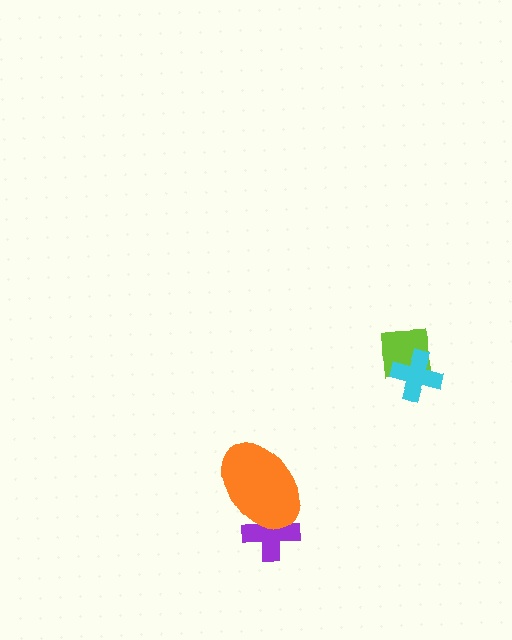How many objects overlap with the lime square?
1 object overlaps with the lime square.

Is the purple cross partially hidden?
Yes, it is partially covered by another shape.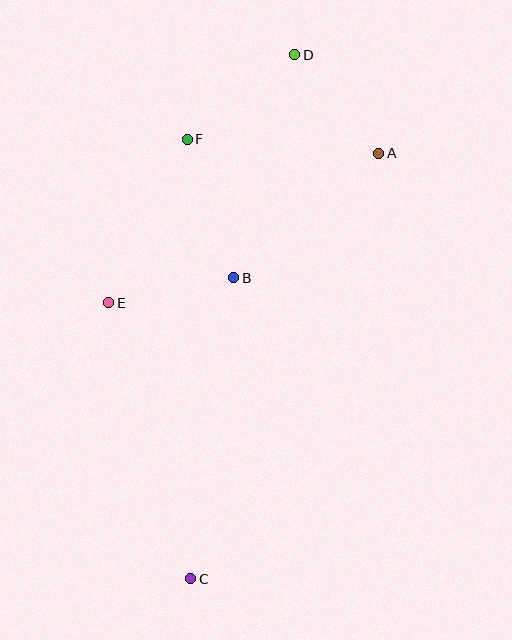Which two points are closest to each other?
Points B and E are closest to each other.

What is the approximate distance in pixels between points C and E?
The distance between C and E is approximately 288 pixels.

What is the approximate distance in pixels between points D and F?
The distance between D and F is approximately 137 pixels.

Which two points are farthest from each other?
Points C and D are farthest from each other.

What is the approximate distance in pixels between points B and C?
The distance between B and C is approximately 304 pixels.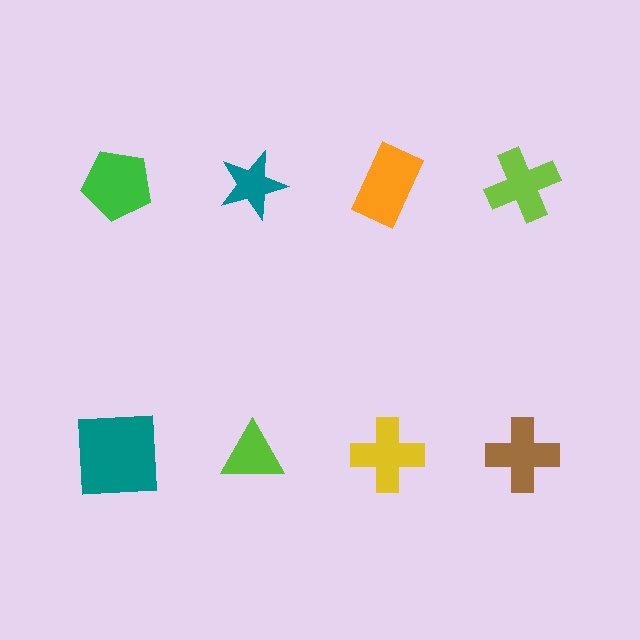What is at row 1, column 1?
A green pentagon.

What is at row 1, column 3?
An orange rectangle.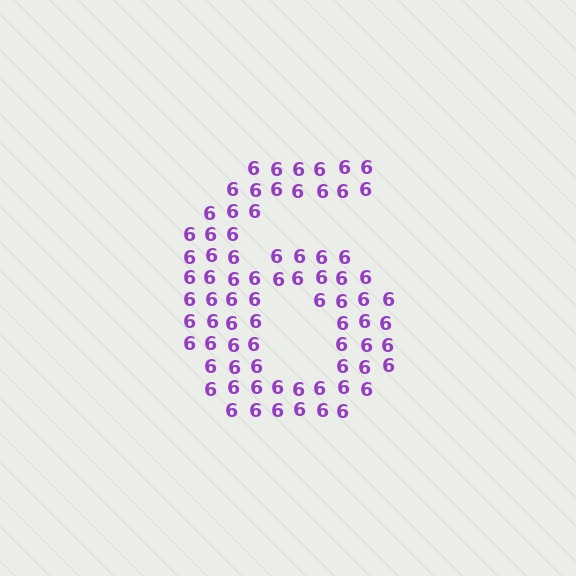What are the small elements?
The small elements are digit 6's.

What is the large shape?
The large shape is the digit 6.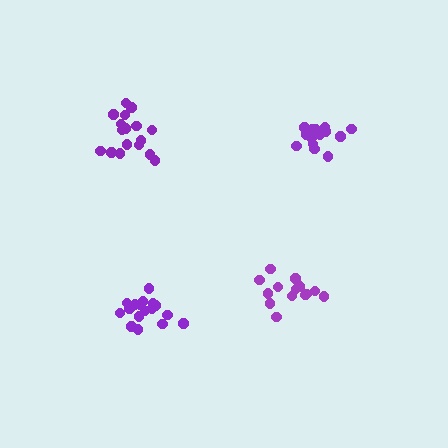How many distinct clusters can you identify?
There are 4 distinct clusters.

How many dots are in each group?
Group 1: 17 dots, Group 2: 16 dots, Group 3: 17 dots, Group 4: 14 dots (64 total).